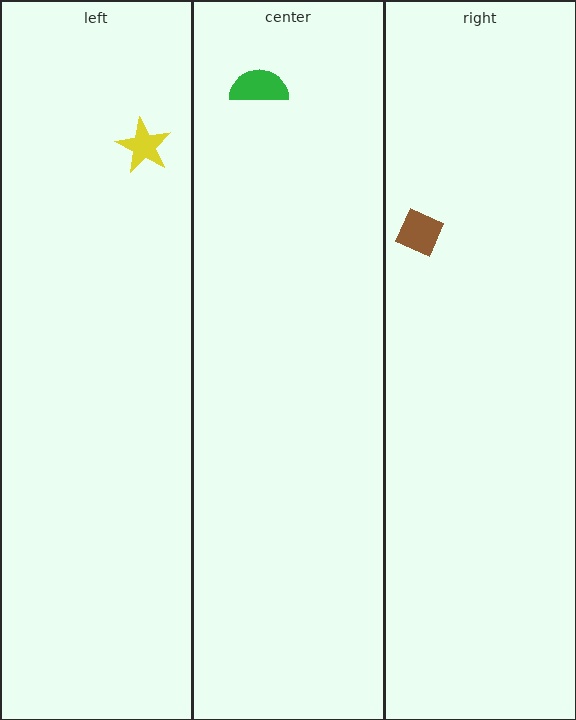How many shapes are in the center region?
1.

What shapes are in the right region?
The brown diamond.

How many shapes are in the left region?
1.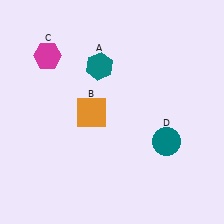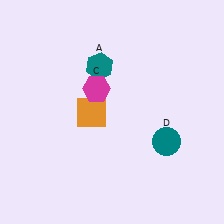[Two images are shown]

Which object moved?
The magenta hexagon (C) moved right.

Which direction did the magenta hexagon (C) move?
The magenta hexagon (C) moved right.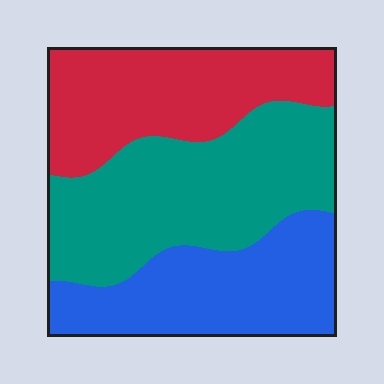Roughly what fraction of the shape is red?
Red takes up about one third (1/3) of the shape.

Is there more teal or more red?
Teal.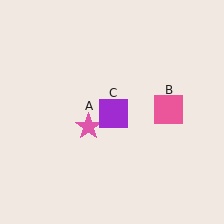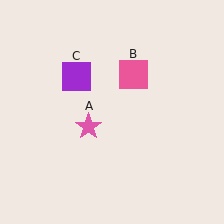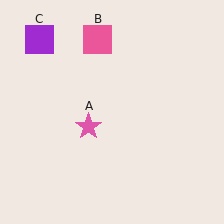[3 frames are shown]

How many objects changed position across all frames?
2 objects changed position: pink square (object B), purple square (object C).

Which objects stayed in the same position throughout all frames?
Pink star (object A) remained stationary.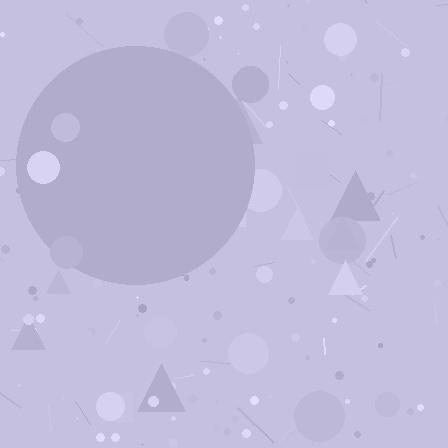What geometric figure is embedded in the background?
A circle is embedded in the background.